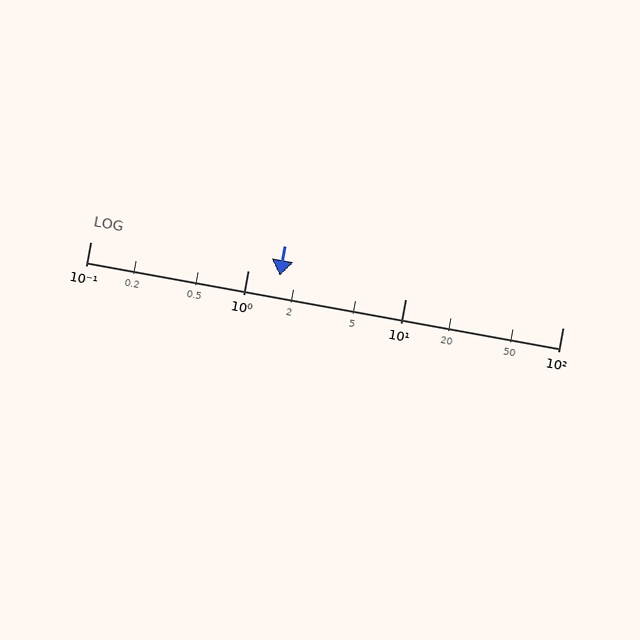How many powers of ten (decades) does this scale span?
The scale spans 3 decades, from 0.1 to 100.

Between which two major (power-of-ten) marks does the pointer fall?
The pointer is between 1 and 10.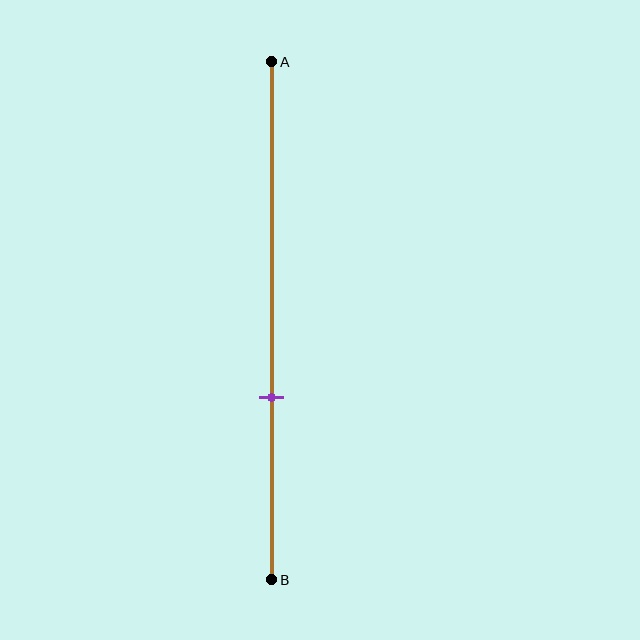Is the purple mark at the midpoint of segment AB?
No, the mark is at about 65% from A, not at the 50% midpoint.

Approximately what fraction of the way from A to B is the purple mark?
The purple mark is approximately 65% of the way from A to B.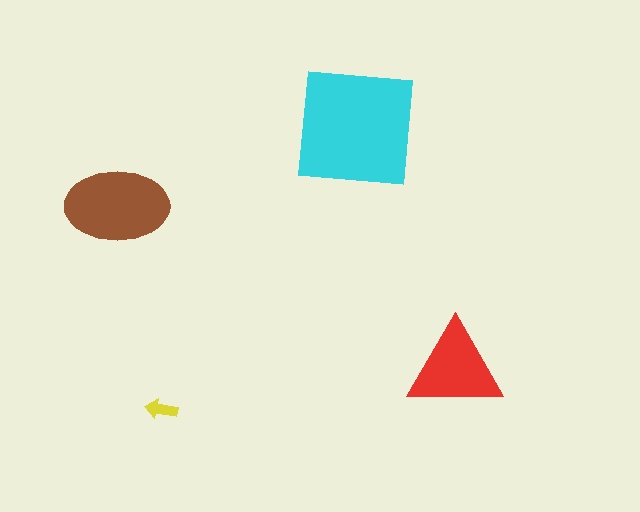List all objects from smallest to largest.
The yellow arrow, the red triangle, the brown ellipse, the cyan square.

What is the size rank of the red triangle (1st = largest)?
3rd.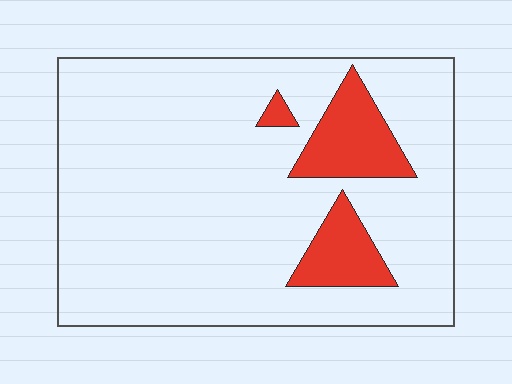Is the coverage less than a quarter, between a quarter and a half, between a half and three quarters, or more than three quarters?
Less than a quarter.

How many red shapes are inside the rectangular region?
3.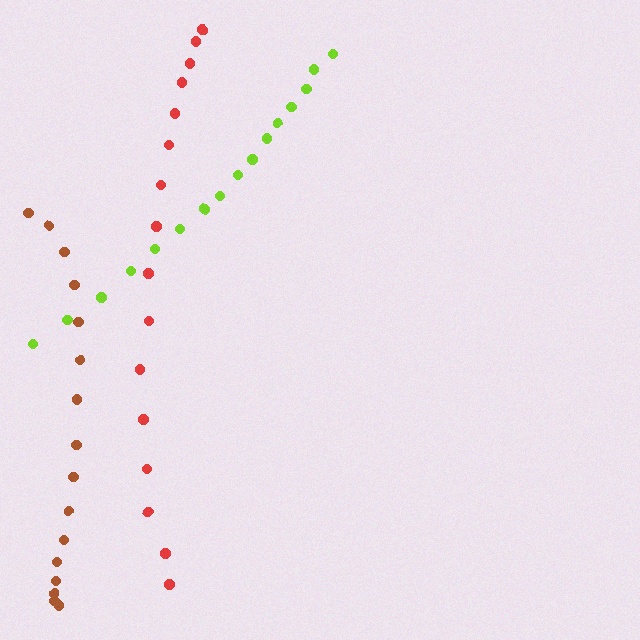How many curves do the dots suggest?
There are 3 distinct paths.